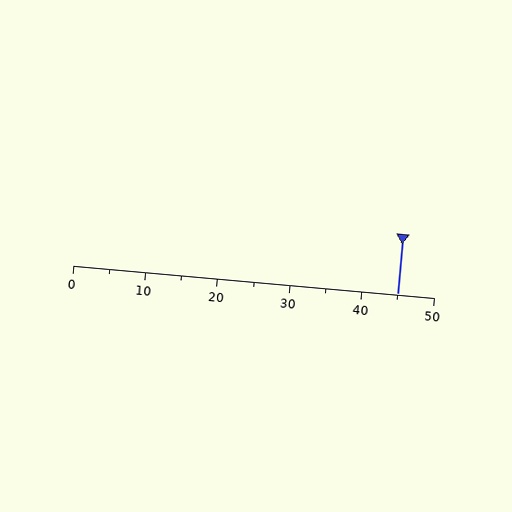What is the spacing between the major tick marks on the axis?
The major ticks are spaced 10 apart.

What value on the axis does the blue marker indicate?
The marker indicates approximately 45.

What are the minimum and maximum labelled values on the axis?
The axis runs from 0 to 50.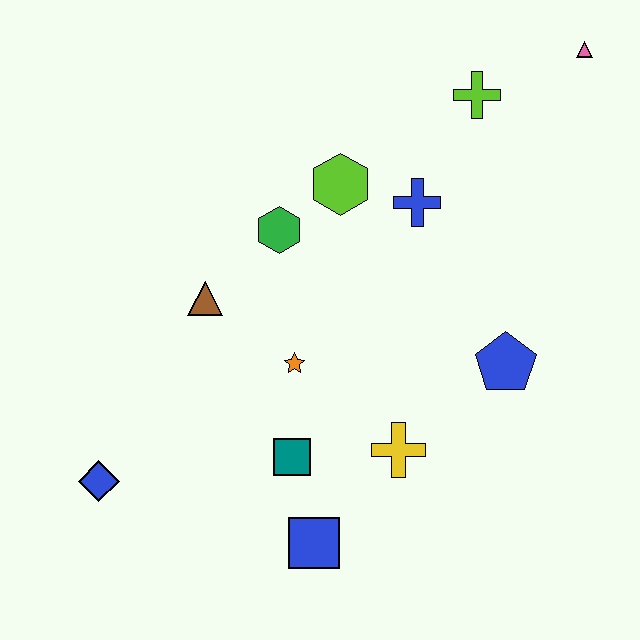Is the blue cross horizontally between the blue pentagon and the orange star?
Yes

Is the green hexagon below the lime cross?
Yes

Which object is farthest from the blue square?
The pink triangle is farthest from the blue square.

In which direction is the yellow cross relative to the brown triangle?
The yellow cross is to the right of the brown triangle.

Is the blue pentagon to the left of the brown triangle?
No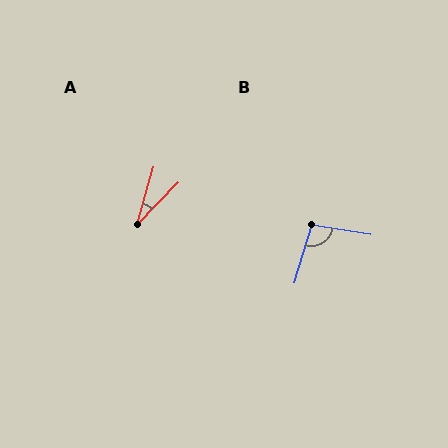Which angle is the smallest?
A, at approximately 28 degrees.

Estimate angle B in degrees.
Approximately 98 degrees.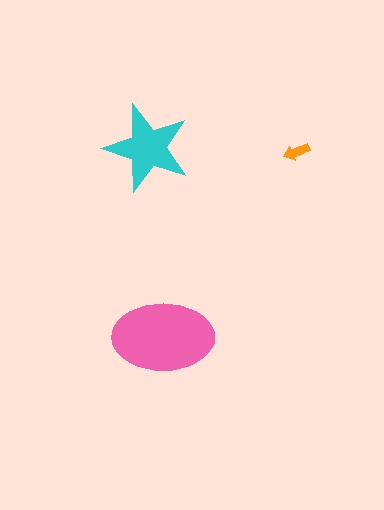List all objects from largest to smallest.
The pink ellipse, the cyan star, the orange arrow.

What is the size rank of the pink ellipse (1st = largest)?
1st.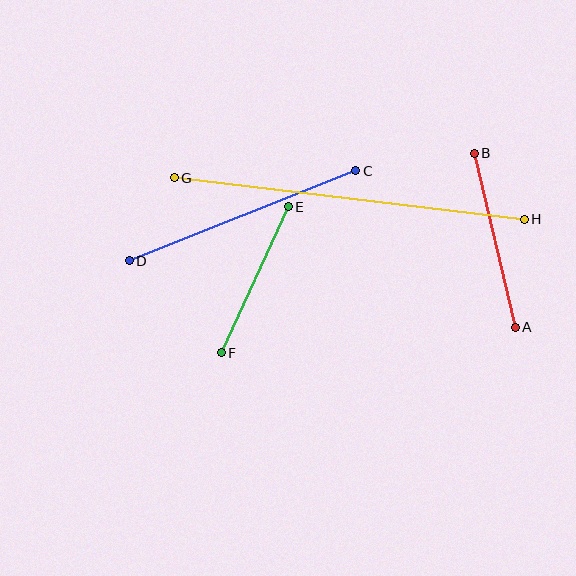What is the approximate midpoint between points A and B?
The midpoint is at approximately (495, 240) pixels.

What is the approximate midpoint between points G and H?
The midpoint is at approximately (349, 199) pixels.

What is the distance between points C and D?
The distance is approximately 244 pixels.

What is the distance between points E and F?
The distance is approximately 161 pixels.